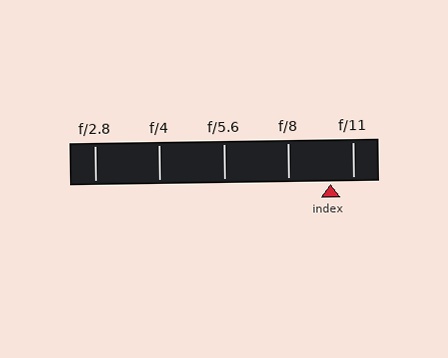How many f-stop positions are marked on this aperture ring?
There are 5 f-stop positions marked.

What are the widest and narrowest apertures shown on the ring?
The widest aperture shown is f/2.8 and the narrowest is f/11.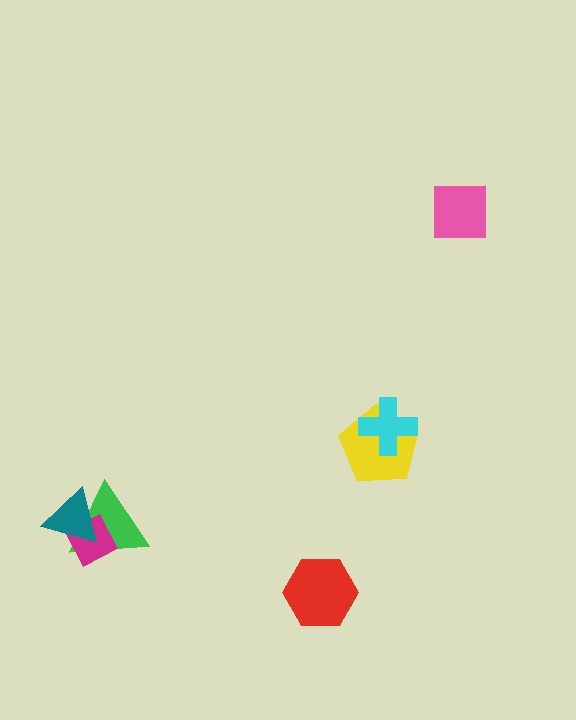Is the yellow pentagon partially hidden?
Yes, it is partially covered by another shape.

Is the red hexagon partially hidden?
No, no other shape covers it.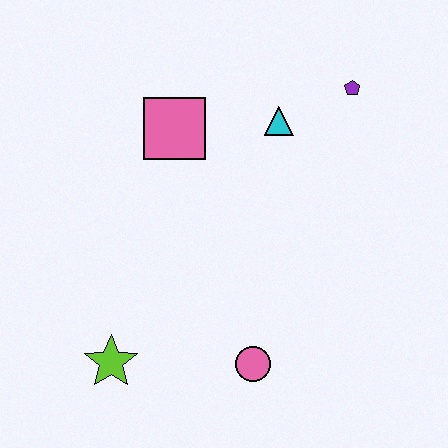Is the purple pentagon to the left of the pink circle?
No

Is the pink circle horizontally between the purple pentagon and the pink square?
Yes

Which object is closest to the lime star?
The pink circle is closest to the lime star.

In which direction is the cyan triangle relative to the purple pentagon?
The cyan triangle is to the left of the purple pentagon.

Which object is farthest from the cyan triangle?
The lime star is farthest from the cyan triangle.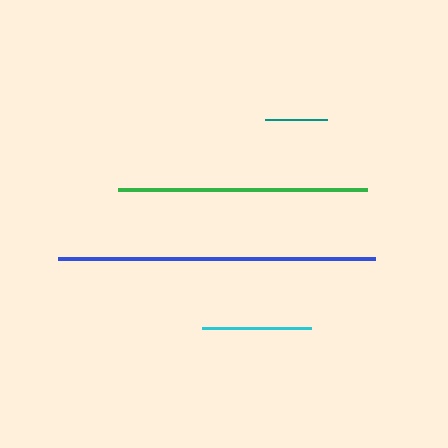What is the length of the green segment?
The green segment is approximately 249 pixels long.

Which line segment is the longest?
The blue line is the longest at approximately 317 pixels.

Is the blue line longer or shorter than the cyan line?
The blue line is longer than the cyan line.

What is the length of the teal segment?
The teal segment is approximately 62 pixels long.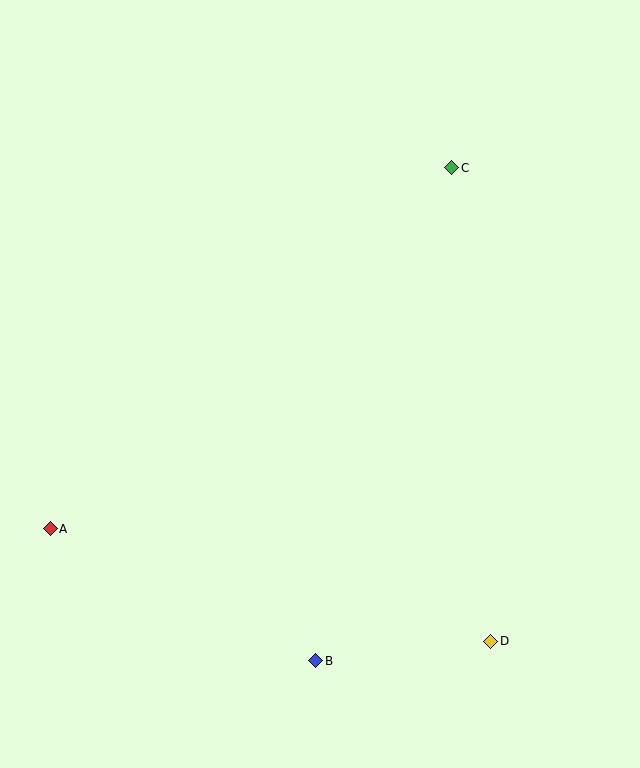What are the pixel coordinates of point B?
Point B is at (316, 661).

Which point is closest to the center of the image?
Point C at (452, 168) is closest to the center.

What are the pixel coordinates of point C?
Point C is at (452, 168).